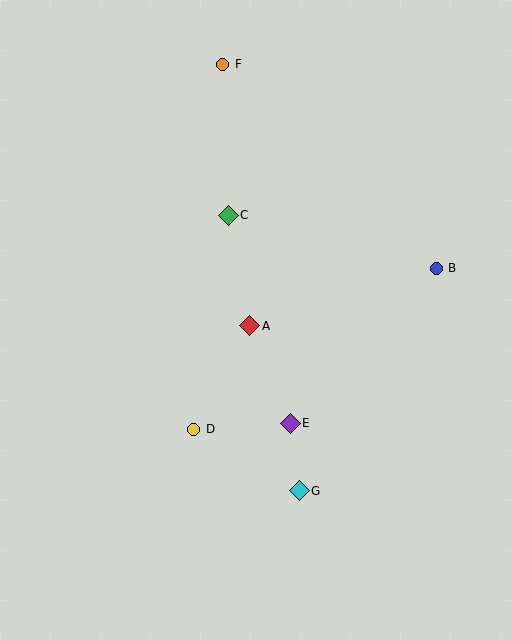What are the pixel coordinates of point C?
Point C is at (228, 215).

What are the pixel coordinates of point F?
Point F is at (223, 64).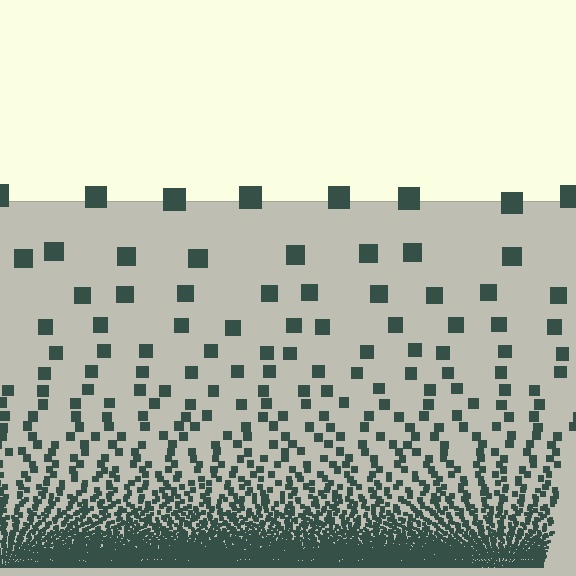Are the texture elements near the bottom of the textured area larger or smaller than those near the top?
Smaller. The gradient is inverted — elements near the bottom are smaller and denser.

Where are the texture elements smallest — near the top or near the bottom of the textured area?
Near the bottom.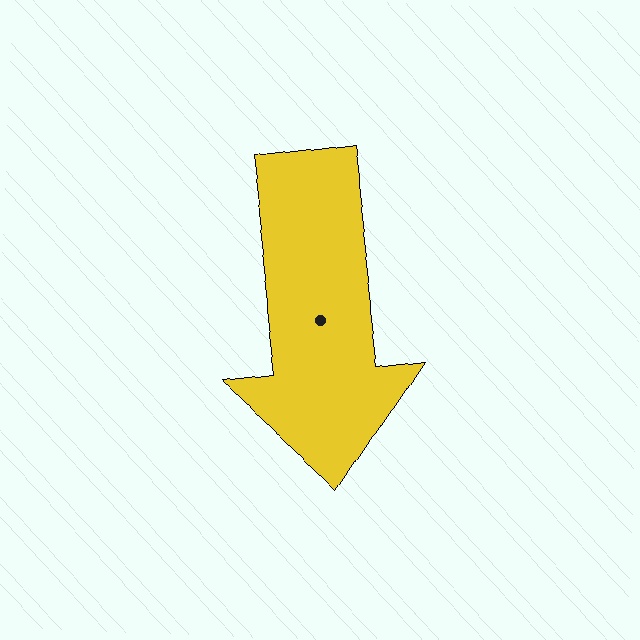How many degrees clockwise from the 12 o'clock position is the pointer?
Approximately 173 degrees.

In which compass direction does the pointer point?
South.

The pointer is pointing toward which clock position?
Roughly 6 o'clock.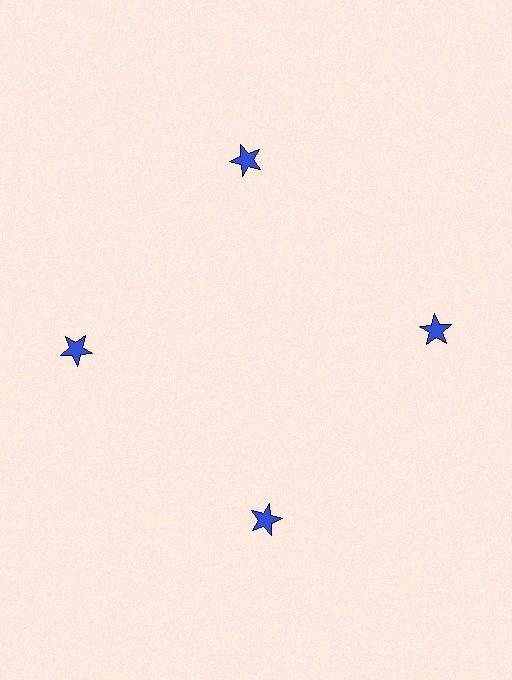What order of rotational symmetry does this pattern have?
This pattern has 4-fold rotational symmetry.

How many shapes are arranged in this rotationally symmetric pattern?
There are 4 shapes, arranged in 4 groups of 1.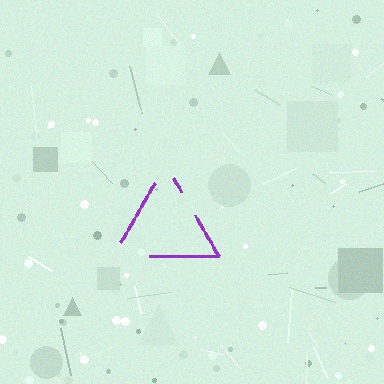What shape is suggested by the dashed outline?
The dashed outline suggests a triangle.